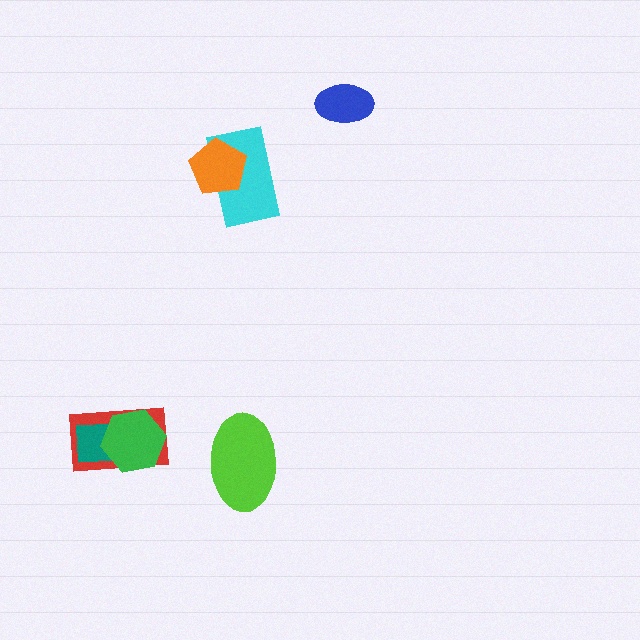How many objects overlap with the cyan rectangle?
1 object overlaps with the cyan rectangle.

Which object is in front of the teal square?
The green hexagon is in front of the teal square.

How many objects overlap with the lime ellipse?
0 objects overlap with the lime ellipse.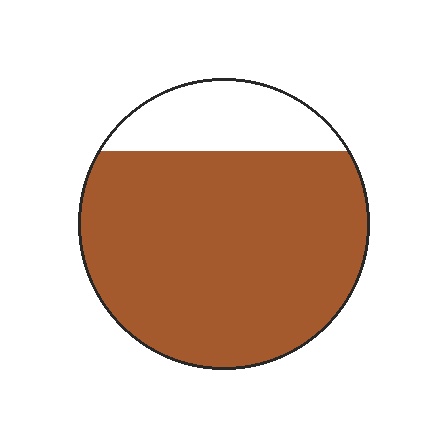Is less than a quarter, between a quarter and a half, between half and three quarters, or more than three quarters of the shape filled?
More than three quarters.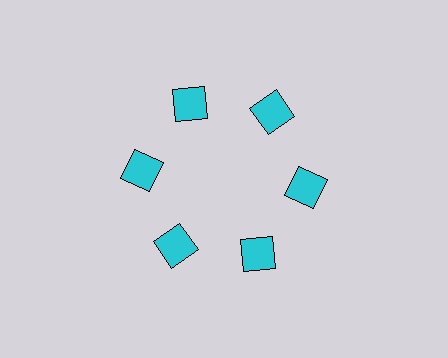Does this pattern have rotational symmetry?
Yes, this pattern has 6-fold rotational symmetry. It looks the same after rotating 60 degrees around the center.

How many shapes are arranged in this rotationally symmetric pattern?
There are 6 shapes, arranged in 6 groups of 1.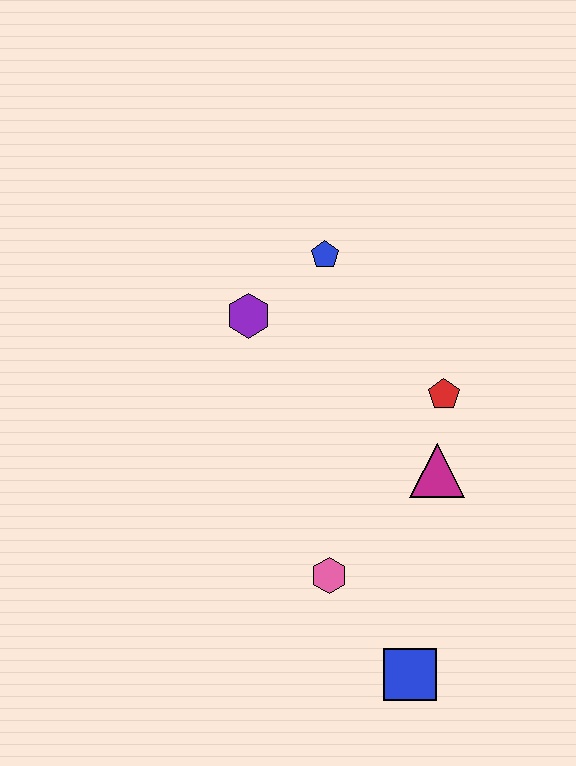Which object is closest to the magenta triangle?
The red pentagon is closest to the magenta triangle.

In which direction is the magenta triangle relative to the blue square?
The magenta triangle is above the blue square.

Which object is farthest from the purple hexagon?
The blue square is farthest from the purple hexagon.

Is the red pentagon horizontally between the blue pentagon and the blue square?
No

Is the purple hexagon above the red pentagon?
Yes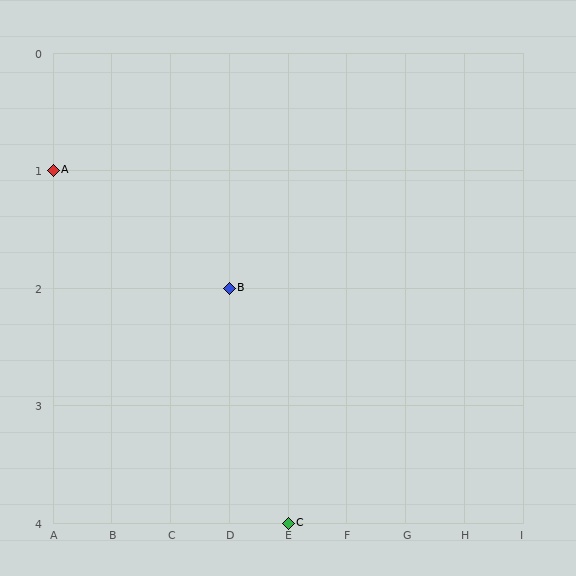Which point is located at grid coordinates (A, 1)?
Point A is at (A, 1).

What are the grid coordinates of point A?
Point A is at grid coordinates (A, 1).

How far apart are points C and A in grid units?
Points C and A are 4 columns and 3 rows apart (about 5.0 grid units diagonally).